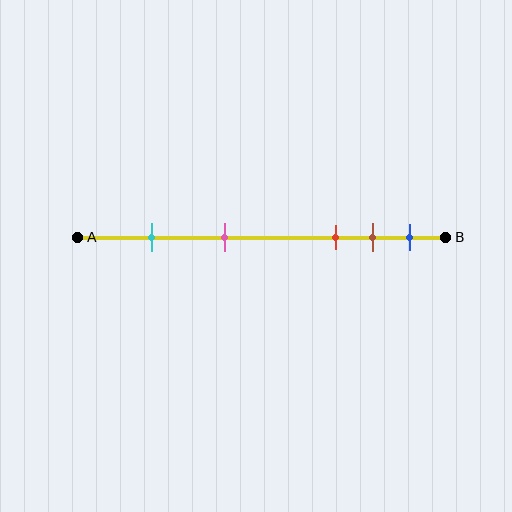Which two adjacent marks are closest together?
The brown and blue marks are the closest adjacent pair.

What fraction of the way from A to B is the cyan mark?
The cyan mark is approximately 20% (0.2) of the way from A to B.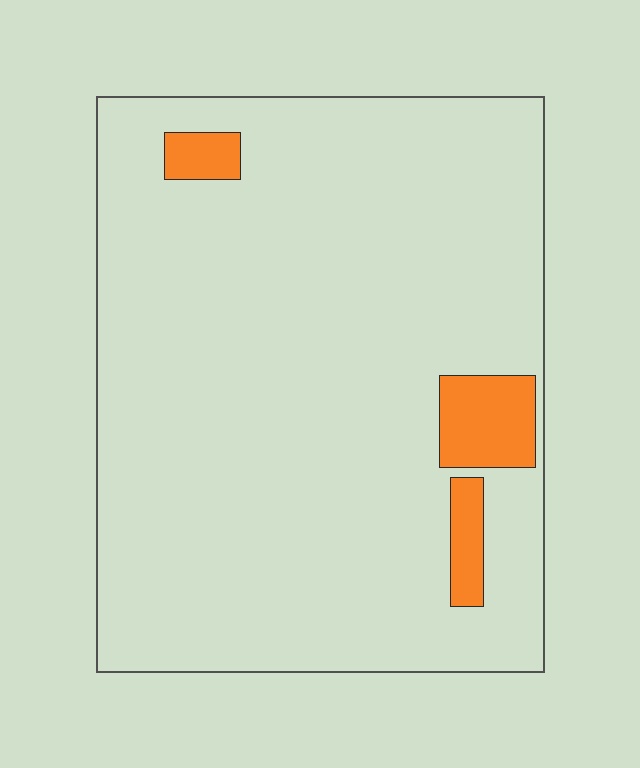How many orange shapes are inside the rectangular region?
3.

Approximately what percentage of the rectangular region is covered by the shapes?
Approximately 5%.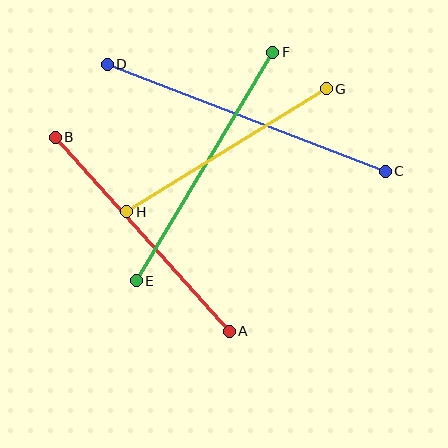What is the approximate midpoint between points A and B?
The midpoint is at approximately (142, 234) pixels.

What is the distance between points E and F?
The distance is approximately 266 pixels.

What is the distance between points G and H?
The distance is approximately 234 pixels.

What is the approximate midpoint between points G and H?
The midpoint is at approximately (226, 150) pixels.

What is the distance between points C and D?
The distance is approximately 298 pixels.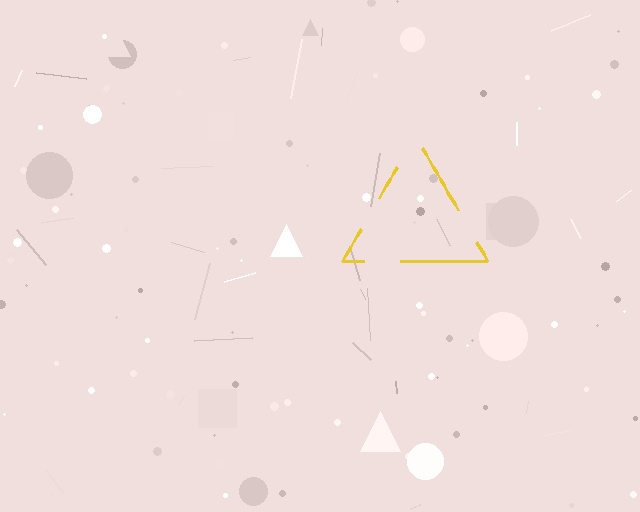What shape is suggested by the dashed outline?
The dashed outline suggests a triangle.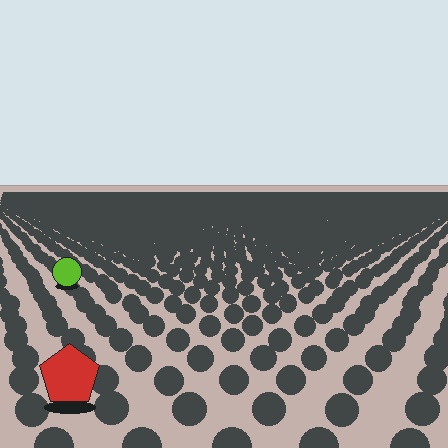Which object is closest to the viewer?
The red pentagon is closest. The texture marks near it are larger and more spread out.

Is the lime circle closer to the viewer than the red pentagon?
No. The red pentagon is closer — you can tell from the texture gradient: the ground texture is coarser near it.